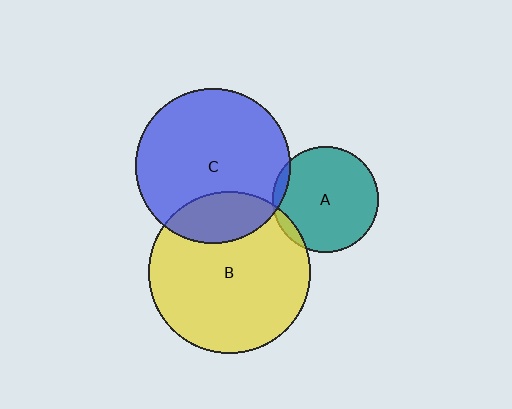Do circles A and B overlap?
Yes.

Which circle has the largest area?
Circle B (yellow).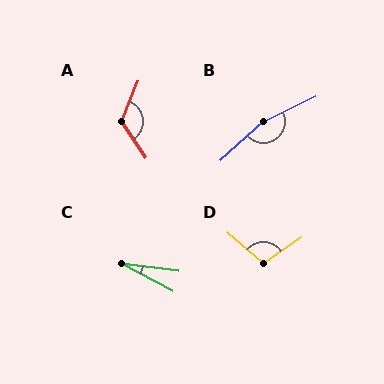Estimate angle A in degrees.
Approximately 124 degrees.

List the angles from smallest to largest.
C (21°), D (105°), A (124°), B (164°).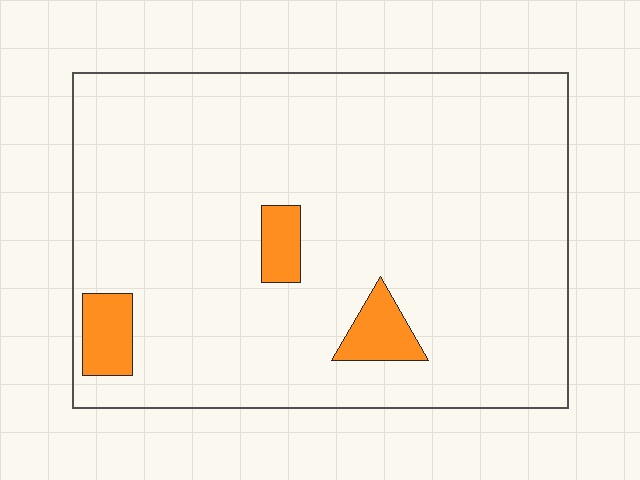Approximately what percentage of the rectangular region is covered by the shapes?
Approximately 5%.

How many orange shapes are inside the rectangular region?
3.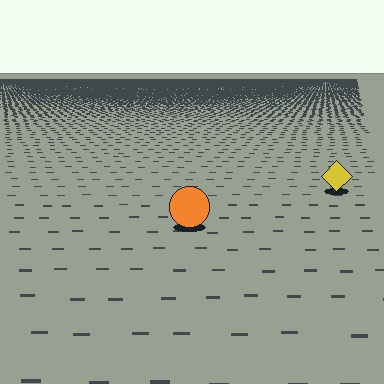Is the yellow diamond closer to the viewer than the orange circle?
No. The orange circle is closer — you can tell from the texture gradient: the ground texture is coarser near it.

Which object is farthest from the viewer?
The yellow diamond is farthest from the viewer. It appears smaller and the ground texture around it is denser.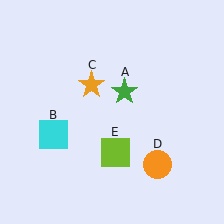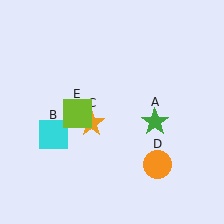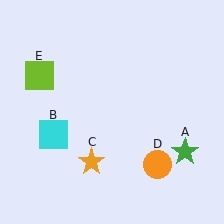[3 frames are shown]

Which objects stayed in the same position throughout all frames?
Cyan square (object B) and orange circle (object D) remained stationary.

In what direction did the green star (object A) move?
The green star (object A) moved down and to the right.